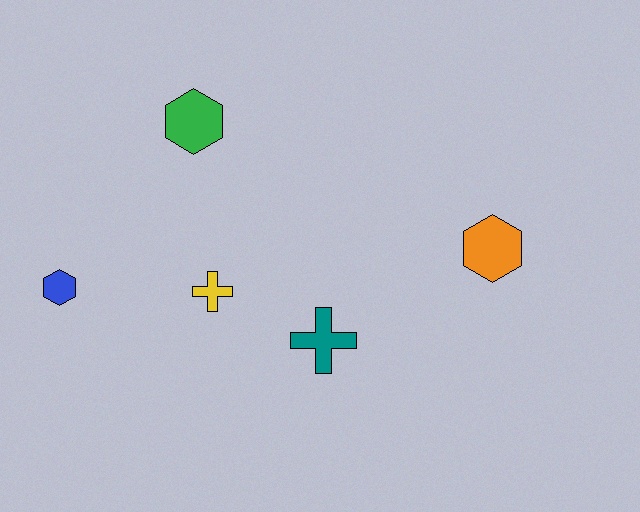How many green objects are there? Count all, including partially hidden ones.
There is 1 green object.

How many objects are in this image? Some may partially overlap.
There are 5 objects.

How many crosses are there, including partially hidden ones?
There are 2 crosses.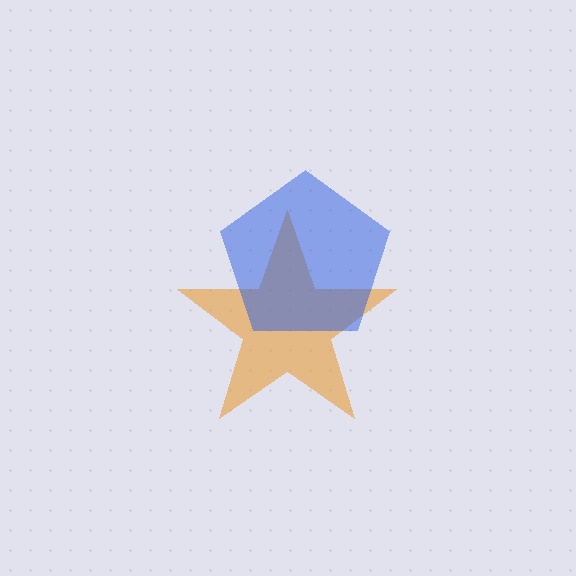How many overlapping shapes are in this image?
There are 2 overlapping shapes in the image.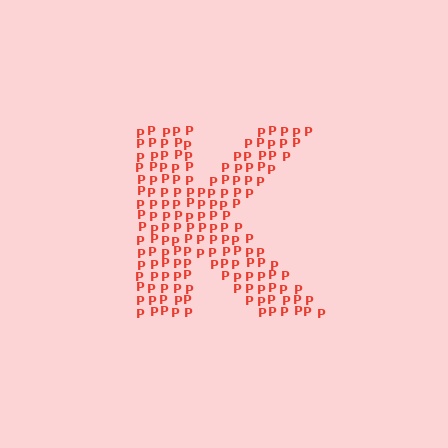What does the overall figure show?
The overall figure shows the letter K.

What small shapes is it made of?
It is made of small letter P's.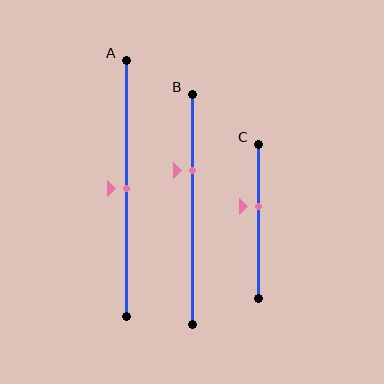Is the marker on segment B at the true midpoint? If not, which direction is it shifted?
No, the marker on segment B is shifted upward by about 17% of the segment length.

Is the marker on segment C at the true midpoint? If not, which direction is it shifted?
No, the marker on segment C is shifted upward by about 10% of the segment length.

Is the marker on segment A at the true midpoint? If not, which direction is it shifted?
Yes, the marker on segment A is at the true midpoint.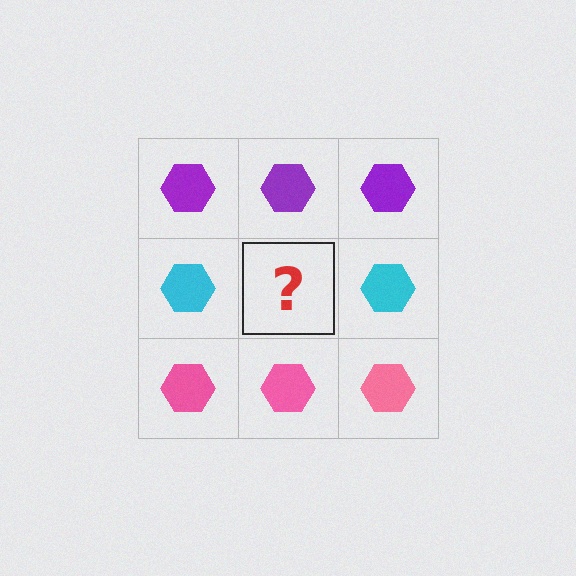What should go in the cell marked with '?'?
The missing cell should contain a cyan hexagon.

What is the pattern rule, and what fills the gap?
The rule is that each row has a consistent color. The gap should be filled with a cyan hexagon.